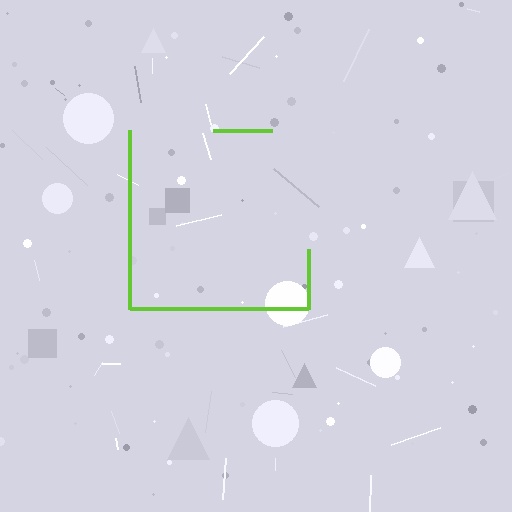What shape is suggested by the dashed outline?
The dashed outline suggests a square.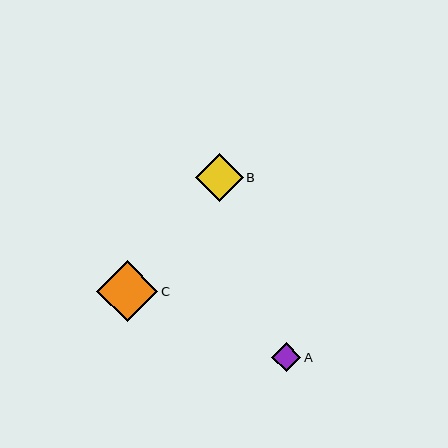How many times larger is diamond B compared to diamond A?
Diamond B is approximately 1.6 times the size of diamond A.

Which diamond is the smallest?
Diamond A is the smallest with a size of approximately 29 pixels.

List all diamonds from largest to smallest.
From largest to smallest: C, B, A.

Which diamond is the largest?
Diamond C is the largest with a size of approximately 61 pixels.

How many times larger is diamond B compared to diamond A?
Diamond B is approximately 1.6 times the size of diamond A.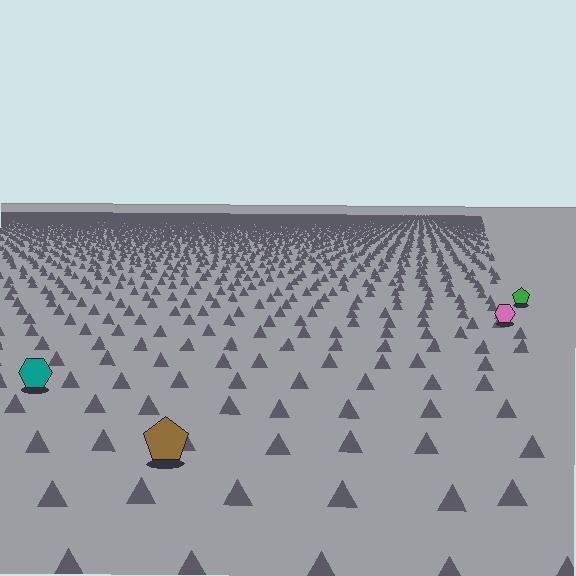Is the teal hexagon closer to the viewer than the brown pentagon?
No. The brown pentagon is closer — you can tell from the texture gradient: the ground texture is coarser near it.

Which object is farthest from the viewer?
The green pentagon is farthest from the viewer. It appears smaller and the ground texture around it is denser.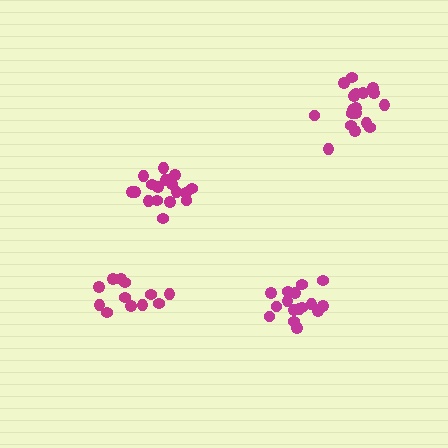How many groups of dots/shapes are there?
There are 4 groups.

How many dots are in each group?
Group 1: 12 dots, Group 2: 18 dots, Group 3: 18 dots, Group 4: 16 dots (64 total).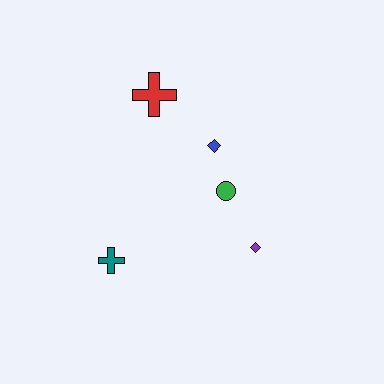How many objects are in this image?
There are 5 objects.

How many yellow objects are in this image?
There are no yellow objects.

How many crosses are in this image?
There are 2 crosses.